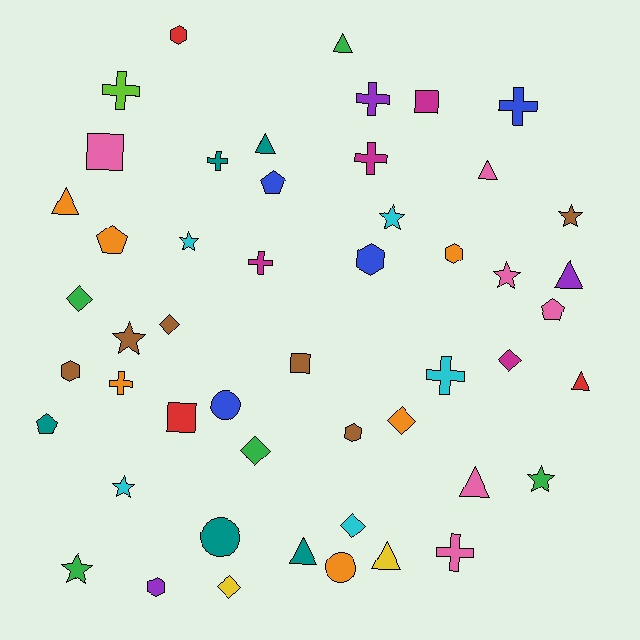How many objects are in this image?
There are 50 objects.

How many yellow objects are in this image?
There are 2 yellow objects.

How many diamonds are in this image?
There are 7 diamonds.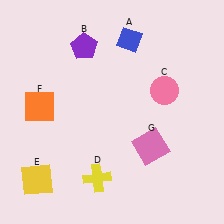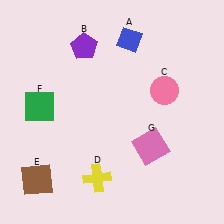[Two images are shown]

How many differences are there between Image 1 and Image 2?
There are 2 differences between the two images.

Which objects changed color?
E changed from yellow to brown. F changed from orange to green.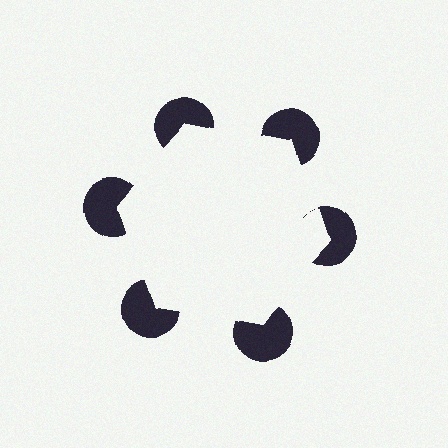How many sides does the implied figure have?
6 sides.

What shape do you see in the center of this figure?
An illusory hexagon — its edges are inferred from the aligned wedge cuts in the pac-man discs, not physically drawn.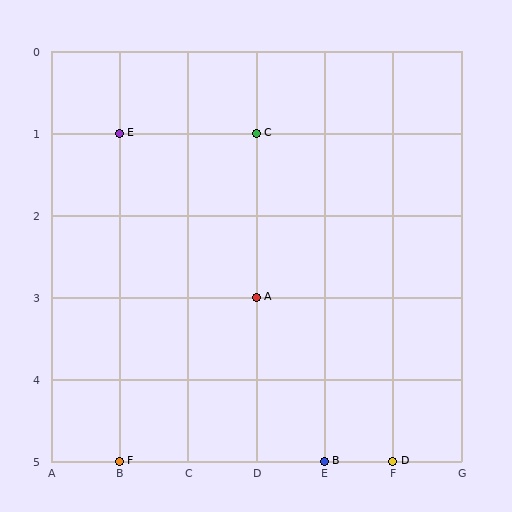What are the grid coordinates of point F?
Point F is at grid coordinates (B, 5).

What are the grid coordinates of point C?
Point C is at grid coordinates (D, 1).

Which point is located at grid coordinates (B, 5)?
Point F is at (B, 5).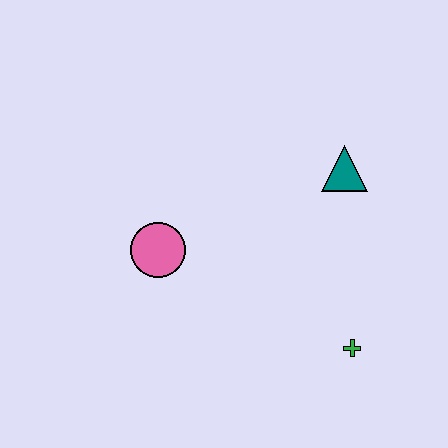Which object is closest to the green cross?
The teal triangle is closest to the green cross.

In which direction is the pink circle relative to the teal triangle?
The pink circle is to the left of the teal triangle.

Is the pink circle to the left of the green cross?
Yes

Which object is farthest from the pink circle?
The green cross is farthest from the pink circle.